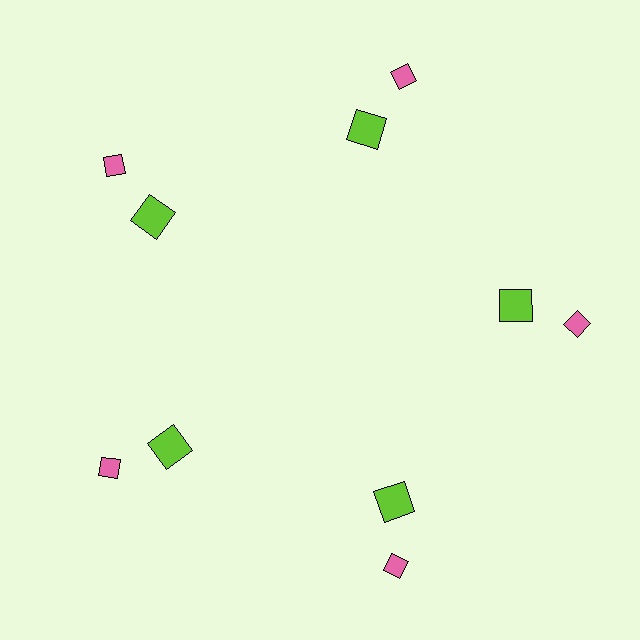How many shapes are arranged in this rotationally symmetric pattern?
There are 10 shapes, arranged in 5 groups of 2.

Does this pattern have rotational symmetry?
Yes, this pattern has 5-fold rotational symmetry. It looks the same after rotating 72 degrees around the center.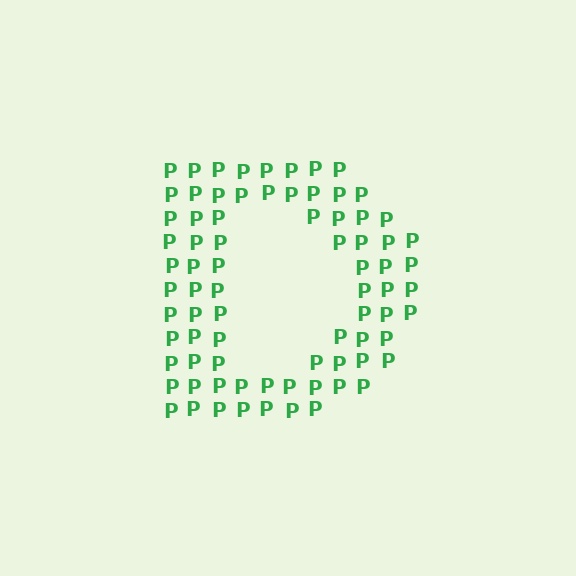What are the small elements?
The small elements are letter P's.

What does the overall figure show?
The overall figure shows the letter D.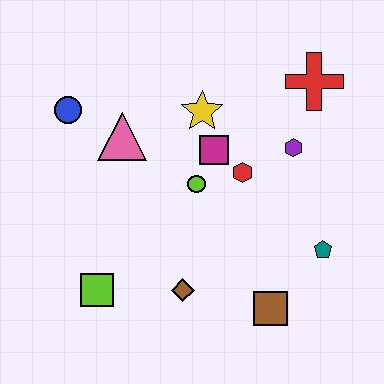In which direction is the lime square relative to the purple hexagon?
The lime square is to the left of the purple hexagon.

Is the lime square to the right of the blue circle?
Yes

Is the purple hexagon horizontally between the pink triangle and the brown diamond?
No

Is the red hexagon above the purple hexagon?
No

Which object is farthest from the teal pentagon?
The blue circle is farthest from the teal pentagon.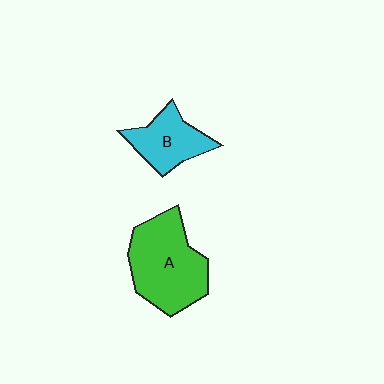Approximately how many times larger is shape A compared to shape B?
Approximately 1.7 times.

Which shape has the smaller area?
Shape B (cyan).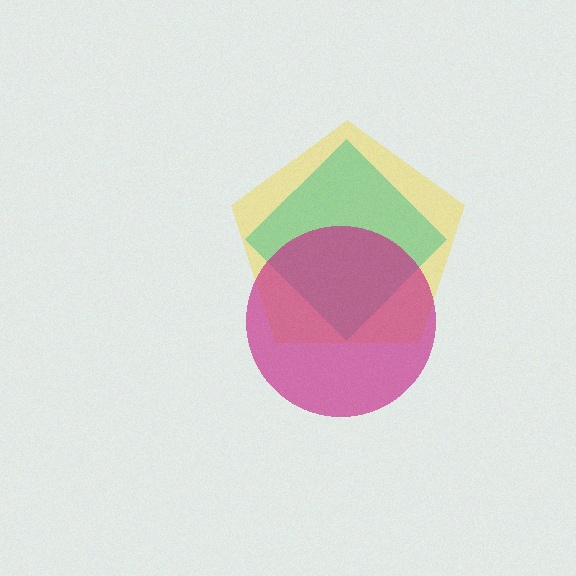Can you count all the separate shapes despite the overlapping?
Yes, there are 3 separate shapes.